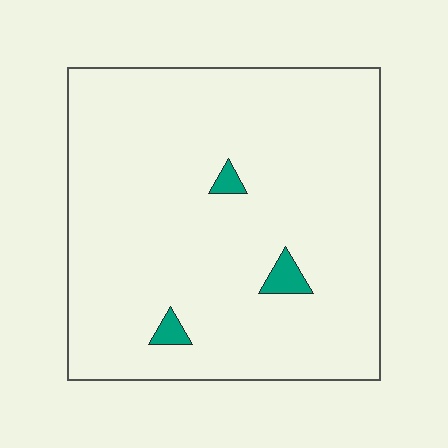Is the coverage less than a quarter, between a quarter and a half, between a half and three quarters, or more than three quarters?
Less than a quarter.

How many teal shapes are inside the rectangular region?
3.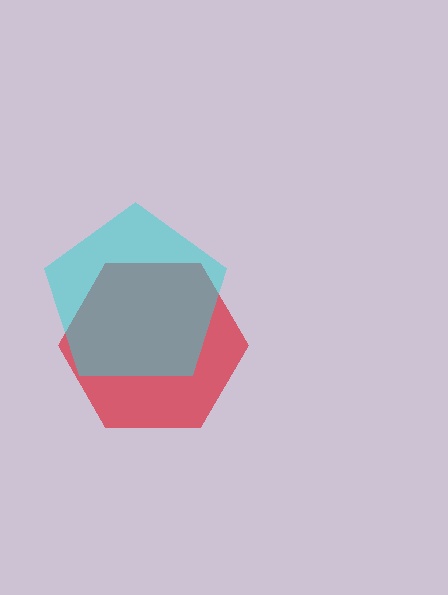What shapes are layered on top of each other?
The layered shapes are: a red hexagon, a cyan pentagon.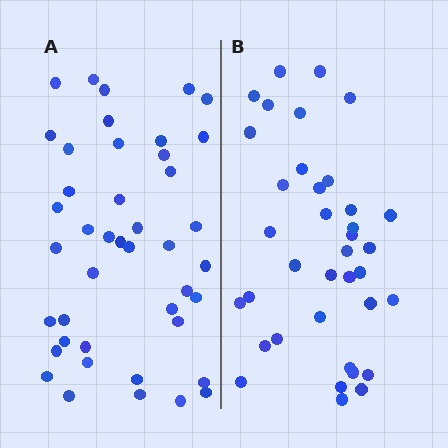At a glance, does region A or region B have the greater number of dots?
Region A (the left region) has more dots.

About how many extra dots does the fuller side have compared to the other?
Region A has about 6 more dots than region B.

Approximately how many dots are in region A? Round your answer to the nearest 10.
About 40 dots. (The exact count is 43, which rounds to 40.)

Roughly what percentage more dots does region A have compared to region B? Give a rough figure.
About 15% more.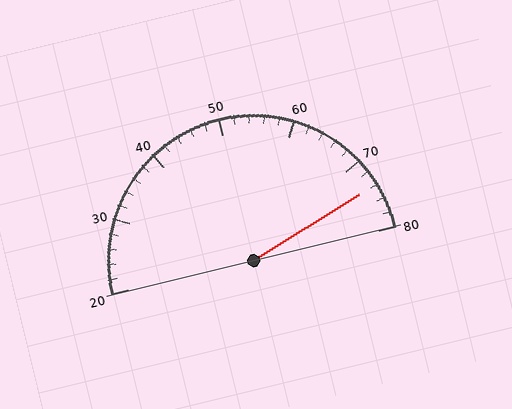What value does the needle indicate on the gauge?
The needle indicates approximately 74.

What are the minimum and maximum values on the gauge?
The gauge ranges from 20 to 80.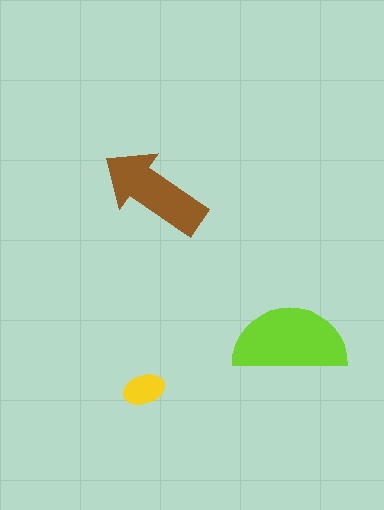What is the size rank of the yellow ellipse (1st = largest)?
3rd.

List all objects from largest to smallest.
The lime semicircle, the brown arrow, the yellow ellipse.